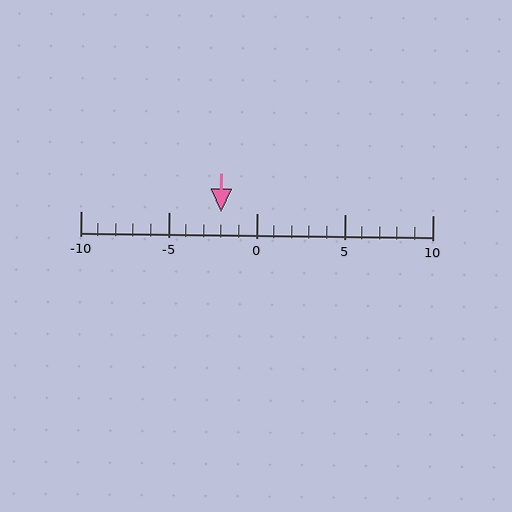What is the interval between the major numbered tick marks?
The major tick marks are spaced 5 units apart.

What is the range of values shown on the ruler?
The ruler shows values from -10 to 10.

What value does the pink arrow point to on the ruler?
The pink arrow points to approximately -2.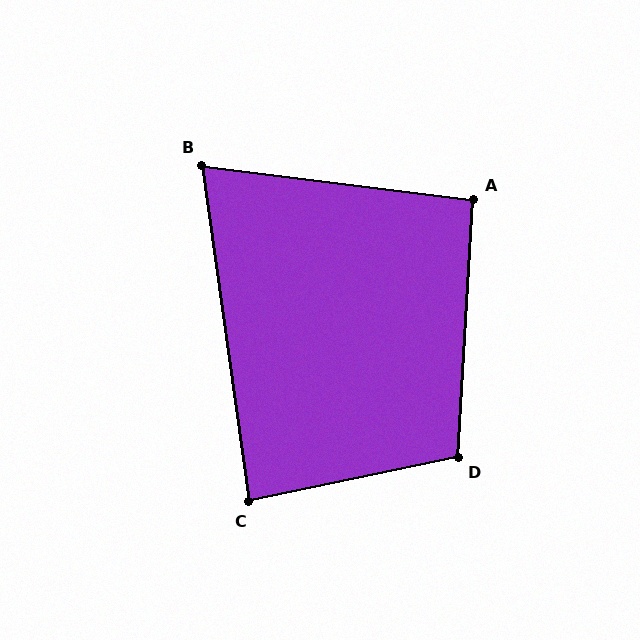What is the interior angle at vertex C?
Approximately 86 degrees (approximately right).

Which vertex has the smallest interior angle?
B, at approximately 75 degrees.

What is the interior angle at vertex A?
Approximately 94 degrees (approximately right).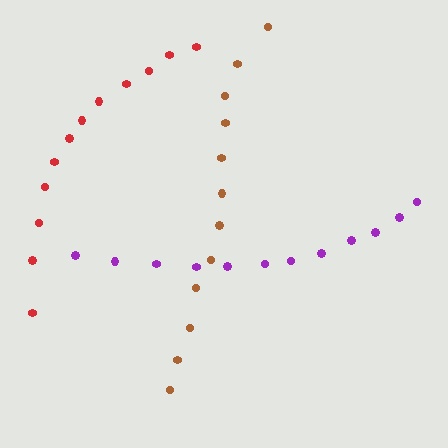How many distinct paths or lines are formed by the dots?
There are 3 distinct paths.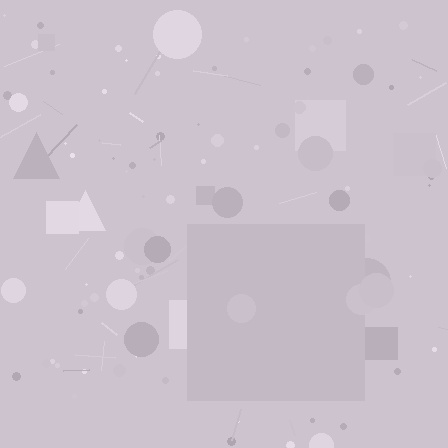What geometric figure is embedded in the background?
A square is embedded in the background.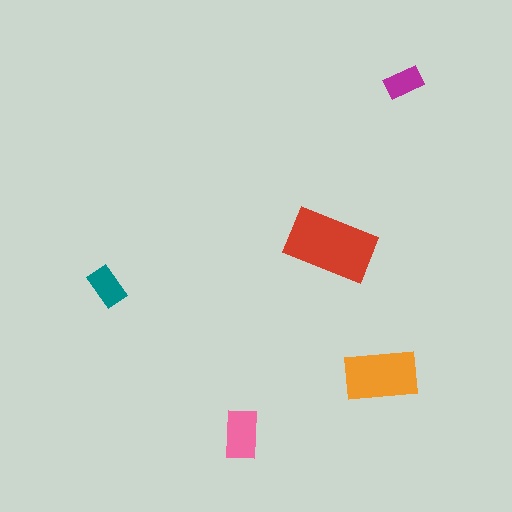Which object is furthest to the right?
The magenta rectangle is rightmost.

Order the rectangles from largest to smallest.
the red one, the orange one, the pink one, the teal one, the magenta one.